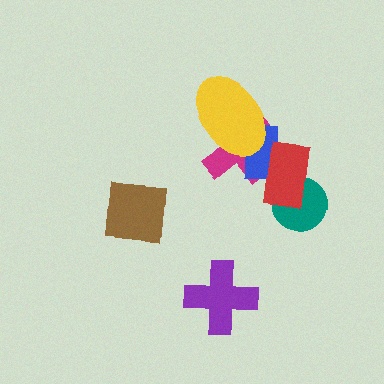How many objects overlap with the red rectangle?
3 objects overlap with the red rectangle.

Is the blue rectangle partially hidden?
Yes, it is partially covered by another shape.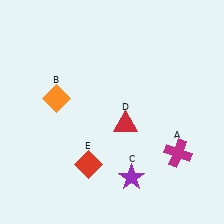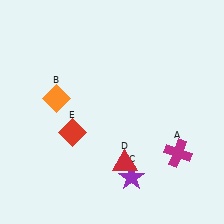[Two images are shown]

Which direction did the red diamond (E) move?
The red diamond (E) moved up.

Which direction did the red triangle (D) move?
The red triangle (D) moved down.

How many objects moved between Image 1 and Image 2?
2 objects moved between the two images.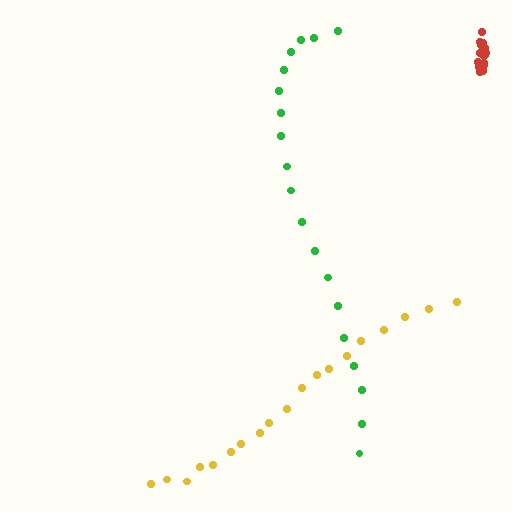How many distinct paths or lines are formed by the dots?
There are 3 distinct paths.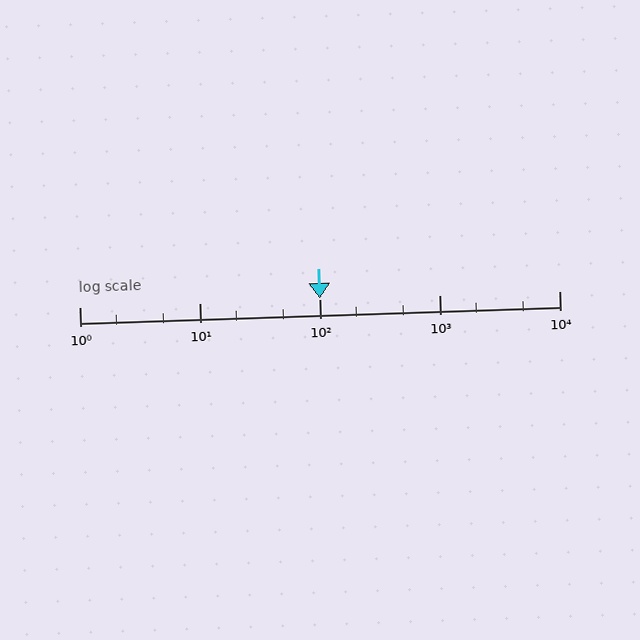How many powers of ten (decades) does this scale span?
The scale spans 4 decades, from 1 to 10000.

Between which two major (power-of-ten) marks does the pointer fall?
The pointer is between 100 and 1000.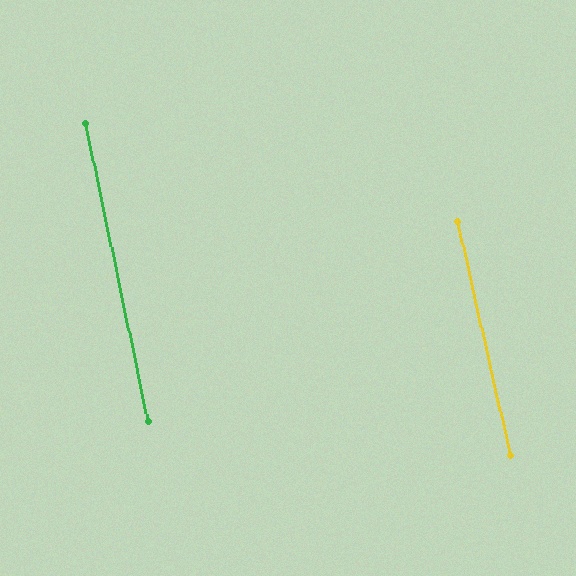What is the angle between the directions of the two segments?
Approximately 1 degree.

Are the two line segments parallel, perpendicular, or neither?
Parallel — their directions differ by only 0.8°.